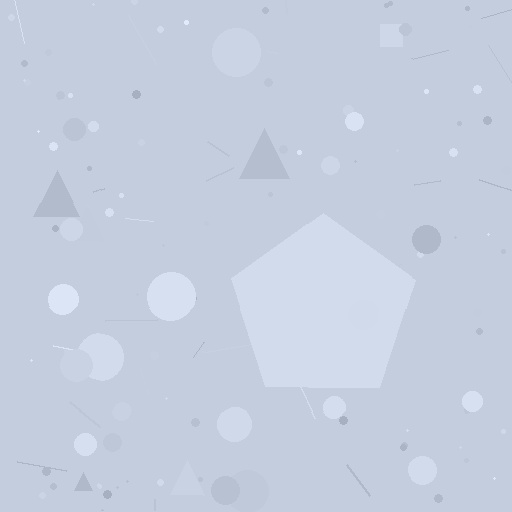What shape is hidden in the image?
A pentagon is hidden in the image.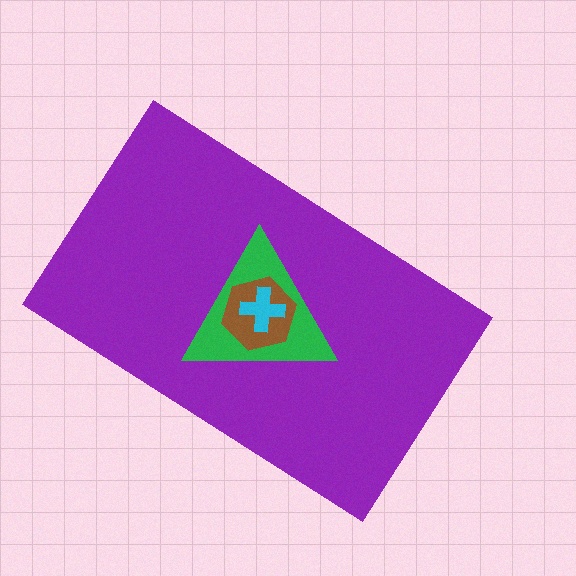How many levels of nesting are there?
4.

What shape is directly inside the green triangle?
The brown hexagon.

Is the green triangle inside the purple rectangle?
Yes.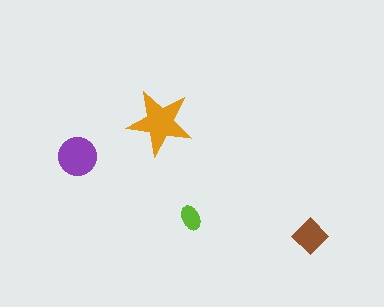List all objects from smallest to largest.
The lime ellipse, the brown diamond, the purple circle, the orange star.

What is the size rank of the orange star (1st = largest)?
1st.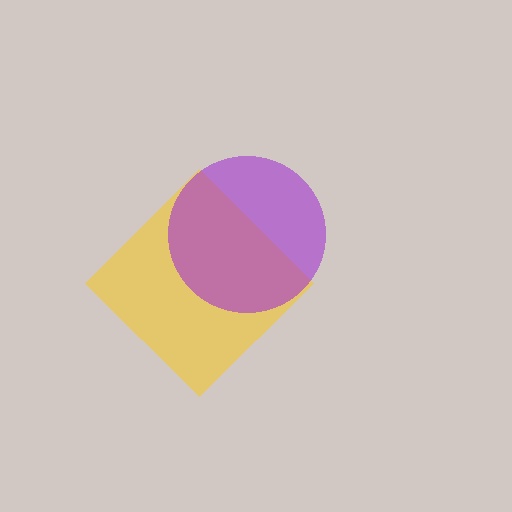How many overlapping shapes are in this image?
There are 2 overlapping shapes in the image.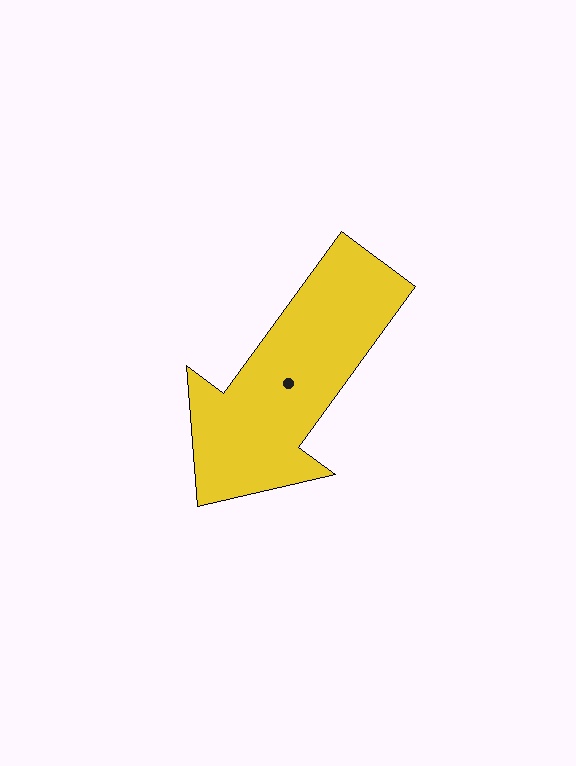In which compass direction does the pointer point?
Southwest.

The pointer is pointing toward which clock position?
Roughly 7 o'clock.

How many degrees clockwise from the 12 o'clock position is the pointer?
Approximately 216 degrees.